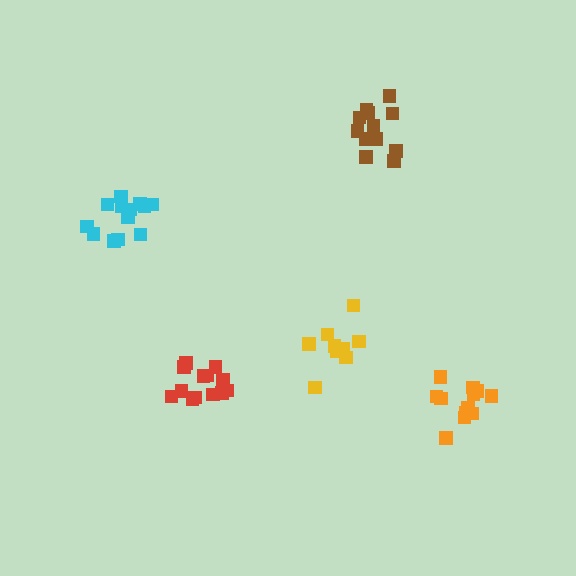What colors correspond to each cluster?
The clusters are colored: brown, yellow, red, cyan, orange.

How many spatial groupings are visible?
There are 5 spatial groupings.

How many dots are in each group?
Group 1: 12 dots, Group 2: 9 dots, Group 3: 13 dots, Group 4: 13 dots, Group 5: 15 dots (62 total).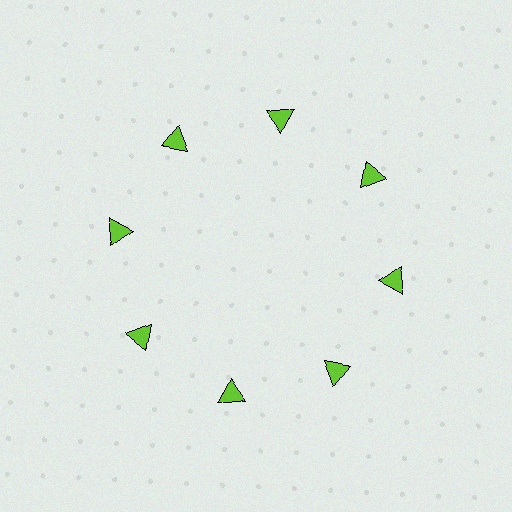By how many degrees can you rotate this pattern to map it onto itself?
The pattern maps onto itself every 45 degrees of rotation.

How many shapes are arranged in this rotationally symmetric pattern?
There are 8 shapes, arranged in 8 groups of 1.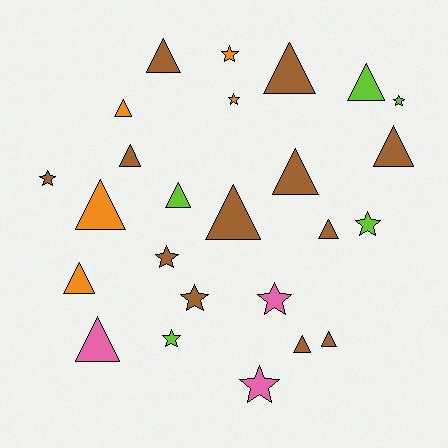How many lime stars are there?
There are 3 lime stars.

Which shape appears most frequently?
Triangle, with 15 objects.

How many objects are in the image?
There are 25 objects.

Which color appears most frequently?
Brown, with 12 objects.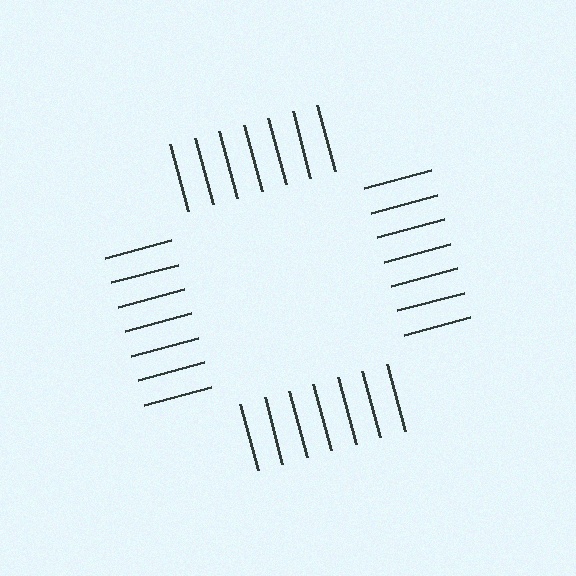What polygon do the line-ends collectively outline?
An illusory square — the line segments terminate on its edges but no continuous stroke is drawn.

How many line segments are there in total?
28 — 7 along each of the 4 edges.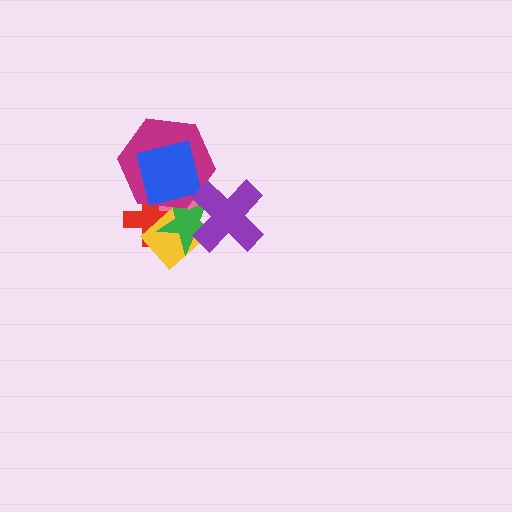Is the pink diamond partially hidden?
Yes, it is partially covered by another shape.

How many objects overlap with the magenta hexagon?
4 objects overlap with the magenta hexagon.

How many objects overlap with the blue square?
2 objects overlap with the blue square.